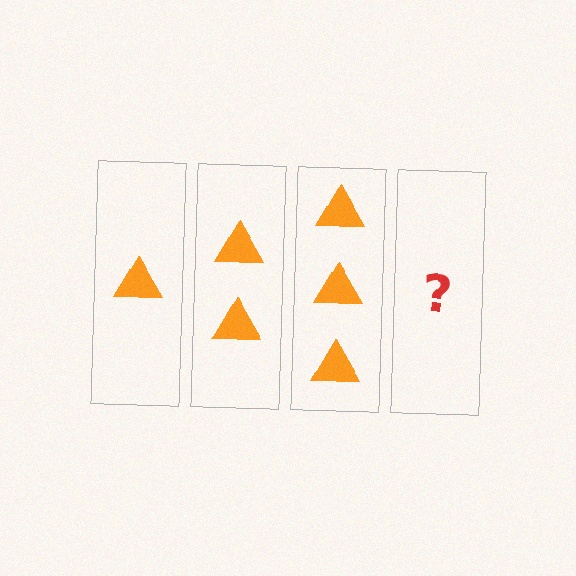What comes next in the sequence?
The next element should be 4 triangles.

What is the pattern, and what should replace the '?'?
The pattern is that each step adds one more triangle. The '?' should be 4 triangles.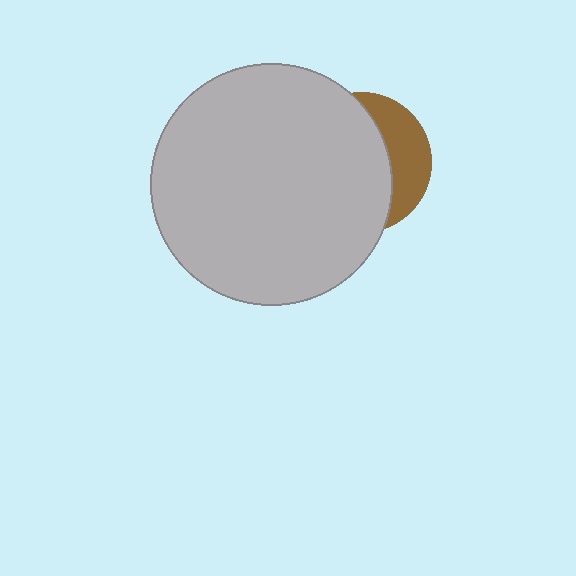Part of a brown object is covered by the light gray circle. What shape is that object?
It is a circle.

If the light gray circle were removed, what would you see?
You would see the complete brown circle.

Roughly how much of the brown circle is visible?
A small part of it is visible (roughly 30%).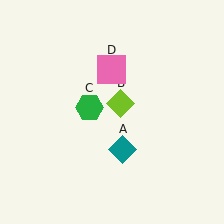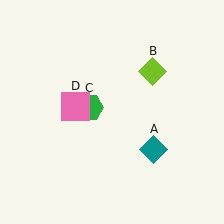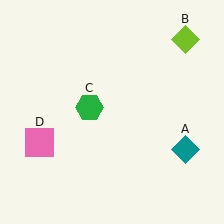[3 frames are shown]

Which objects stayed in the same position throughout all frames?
Green hexagon (object C) remained stationary.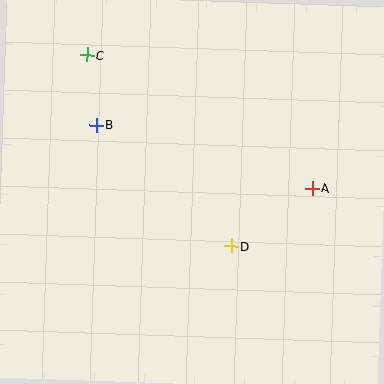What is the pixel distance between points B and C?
The distance between B and C is 70 pixels.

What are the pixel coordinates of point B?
Point B is at (97, 125).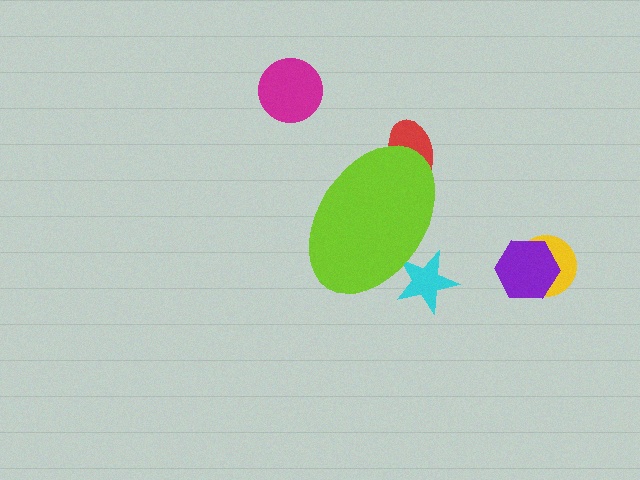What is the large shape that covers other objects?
A lime ellipse.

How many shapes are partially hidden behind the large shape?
2 shapes are partially hidden.